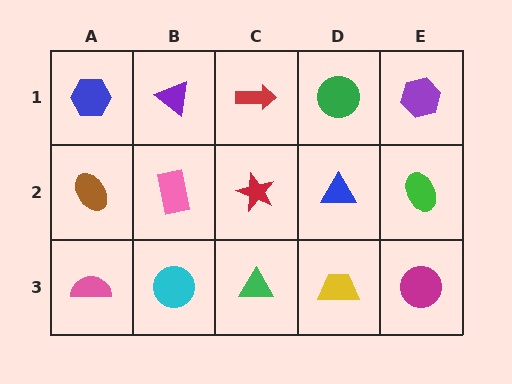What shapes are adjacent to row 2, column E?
A purple hexagon (row 1, column E), a magenta circle (row 3, column E), a blue triangle (row 2, column D).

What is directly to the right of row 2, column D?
A green ellipse.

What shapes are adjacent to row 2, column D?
A green circle (row 1, column D), a yellow trapezoid (row 3, column D), a red star (row 2, column C), a green ellipse (row 2, column E).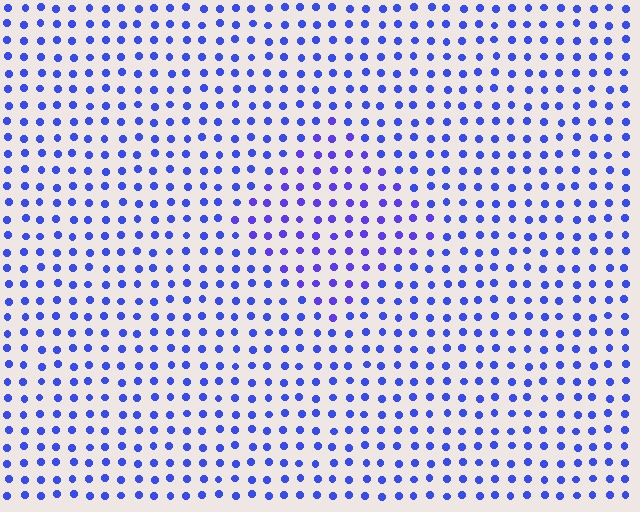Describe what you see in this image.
The image is filled with small blue elements in a uniform arrangement. A diamond-shaped region is visible where the elements are tinted to a slightly different hue, forming a subtle color boundary.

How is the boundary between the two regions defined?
The boundary is defined purely by a slight shift in hue (about 20 degrees). Spacing, size, and orientation are identical on both sides.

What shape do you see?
I see a diamond.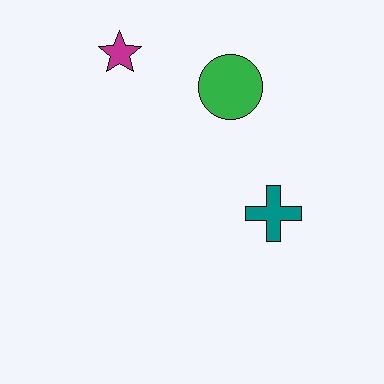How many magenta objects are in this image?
There is 1 magenta object.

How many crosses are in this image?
There is 1 cross.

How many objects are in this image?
There are 3 objects.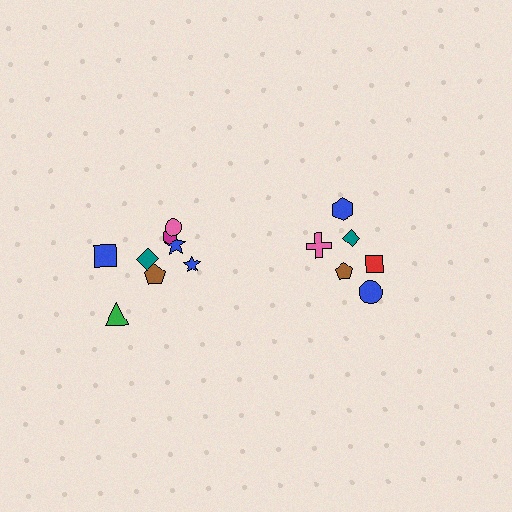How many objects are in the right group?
There are 6 objects.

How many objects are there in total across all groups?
There are 14 objects.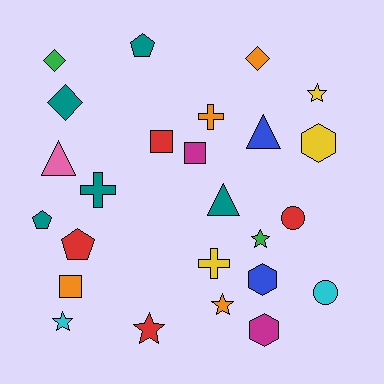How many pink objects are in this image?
There is 1 pink object.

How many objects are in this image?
There are 25 objects.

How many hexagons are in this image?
There are 3 hexagons.